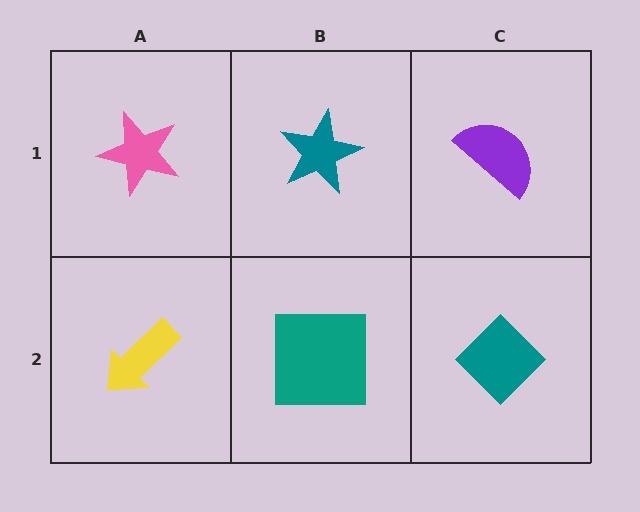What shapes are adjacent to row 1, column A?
A yellow arrow (row 2, column A), a teal star (row 1, column B).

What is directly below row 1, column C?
A teal diamond.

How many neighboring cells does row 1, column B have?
3.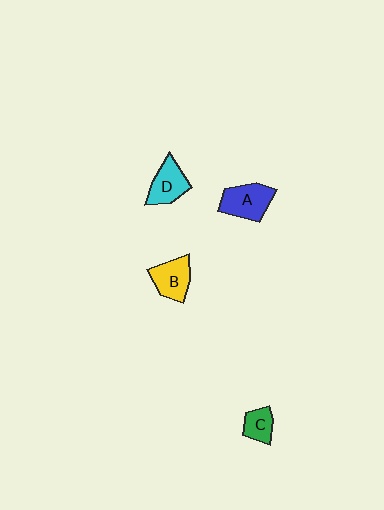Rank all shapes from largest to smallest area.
From largest to smallest: A (blue), B (yellow), D (cyan), C (green).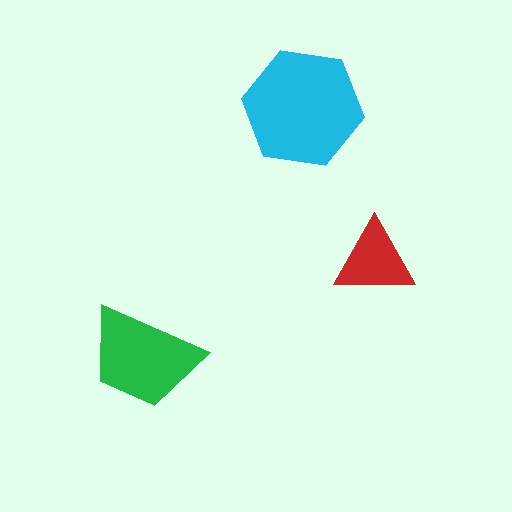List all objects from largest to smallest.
The cyan hexagon, the green trapezoid, the red triangle.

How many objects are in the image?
There are 3 objects in the image.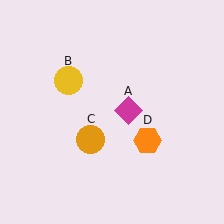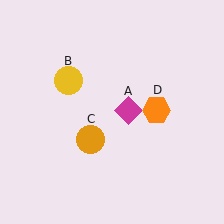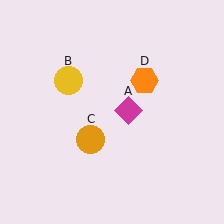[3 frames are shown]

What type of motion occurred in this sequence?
The orange hexagon (object D) rotated counterclockwise around the center of the scene.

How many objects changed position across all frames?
1 object changed position: orange hexagon (object D).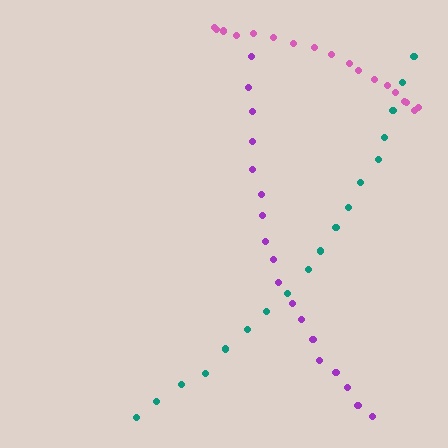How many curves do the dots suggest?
There are 3 distinct paths.